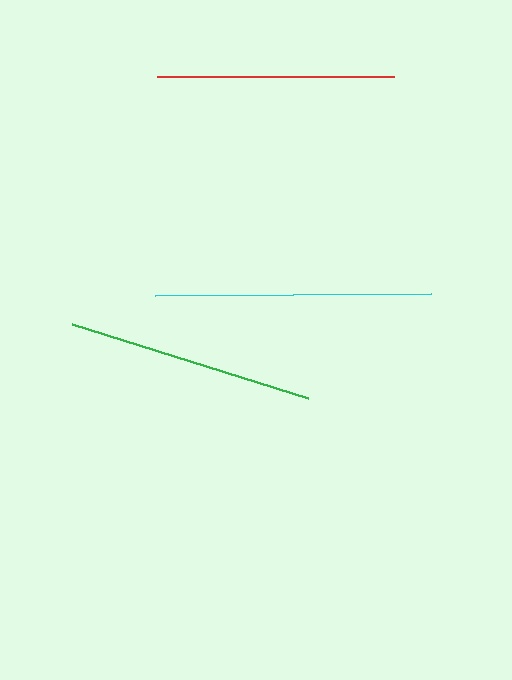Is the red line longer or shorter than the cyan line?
The cyan line is longer than the red line.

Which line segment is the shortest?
The red line is the shortest at approximately 237 pixels.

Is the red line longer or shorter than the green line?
The green line is longer than the red line.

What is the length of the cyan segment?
The cyan segment is approximately 277 pixels long.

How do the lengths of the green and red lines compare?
The green and red lines are approximately the same length.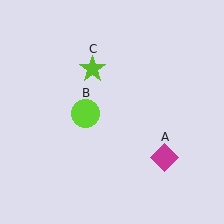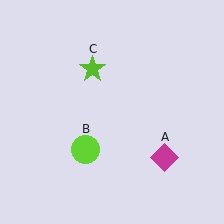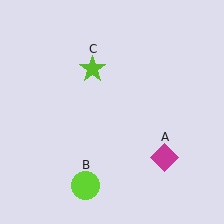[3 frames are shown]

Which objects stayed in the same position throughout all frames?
Magenta diamond (object A) and lime star (object C) remained stationary.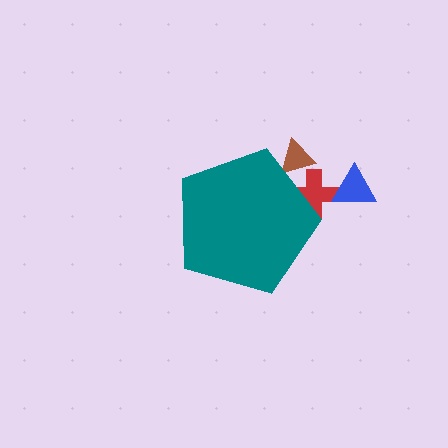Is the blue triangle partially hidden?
No, the blue triangle is fully visible.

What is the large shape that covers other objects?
A teal pentagon.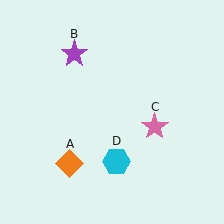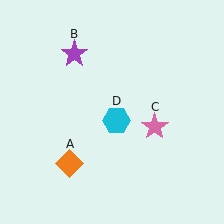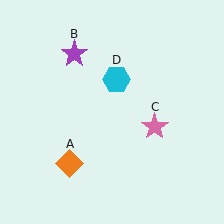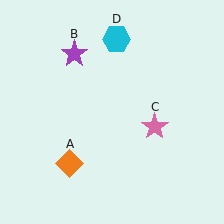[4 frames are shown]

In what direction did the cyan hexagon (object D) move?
The cyan hexagon (object D) moved up.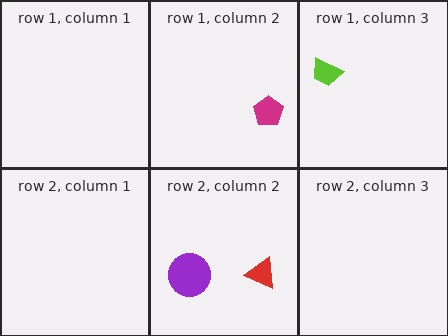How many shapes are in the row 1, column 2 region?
1.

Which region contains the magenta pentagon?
The row 1, column 2 region.